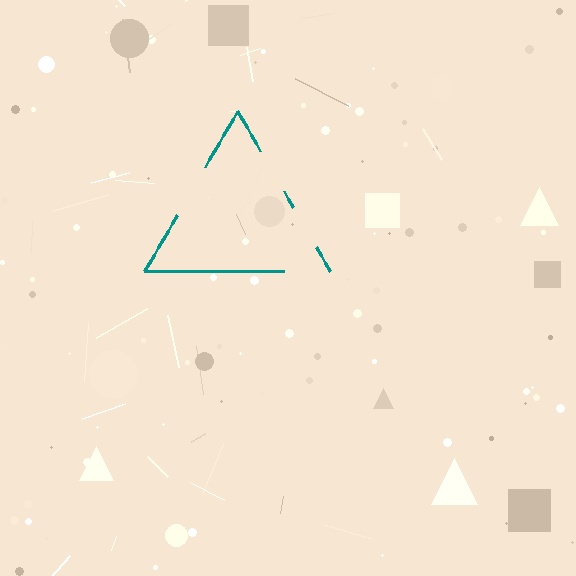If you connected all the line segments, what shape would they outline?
They would outline a triangle.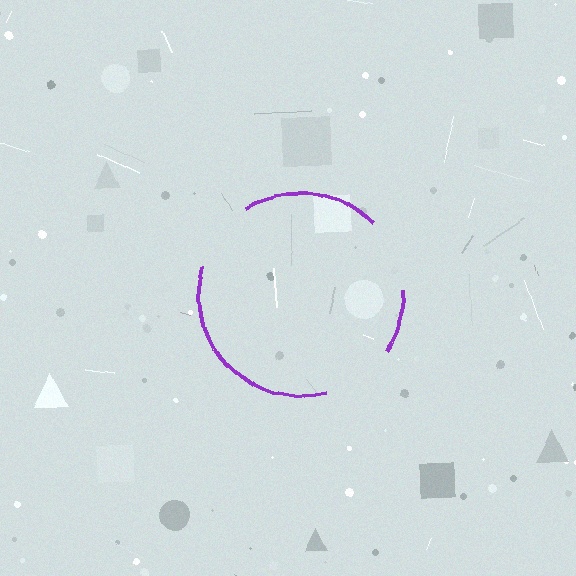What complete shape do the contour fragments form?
The contour fragments form a circle.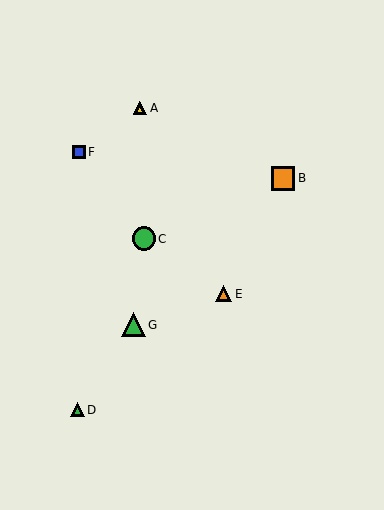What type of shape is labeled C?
Shape C is a green circle.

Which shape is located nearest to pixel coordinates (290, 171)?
The orange square (labeled B) at (283, 178) is nearest to that location.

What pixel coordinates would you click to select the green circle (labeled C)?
Click at (144, 239) to select the green circle C.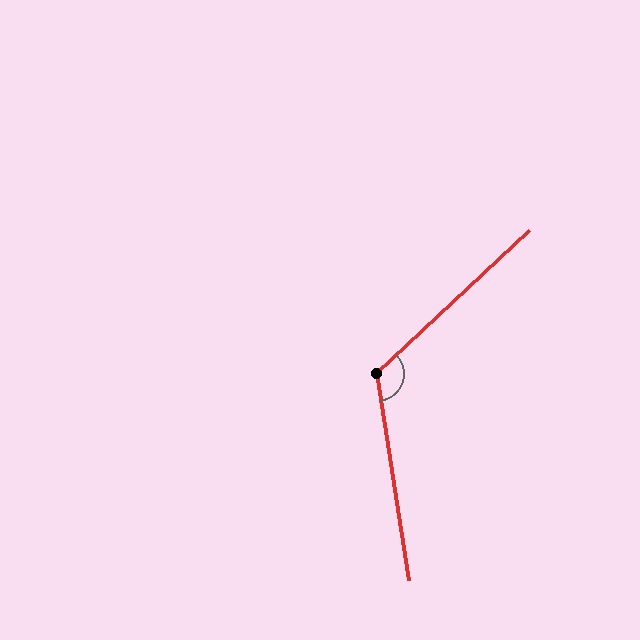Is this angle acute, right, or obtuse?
It is obtuse.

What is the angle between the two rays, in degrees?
Approximately 124 degrees.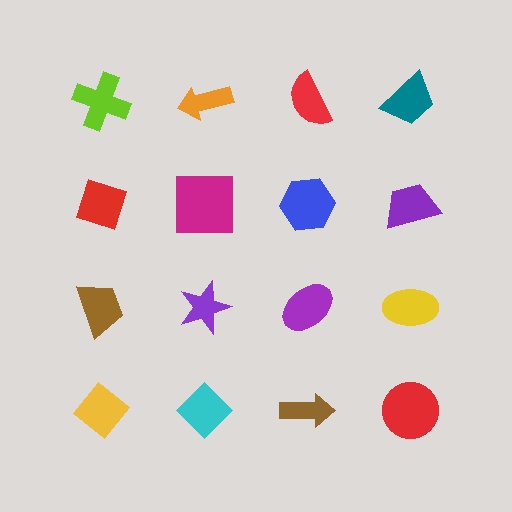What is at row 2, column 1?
A red diamond.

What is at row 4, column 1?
A yellow diamond.